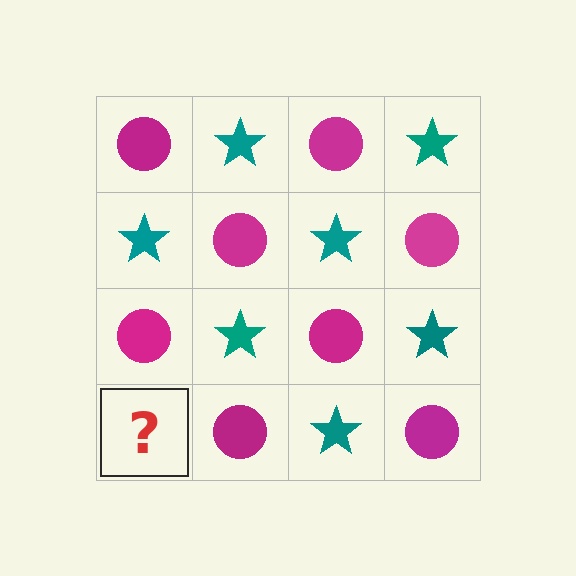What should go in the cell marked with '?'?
The missing cell should contain a teal star.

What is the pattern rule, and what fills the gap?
The rule is that it alternates magenta circle and teal star in a checkerboard pattern. The gap should be filled with a teal star.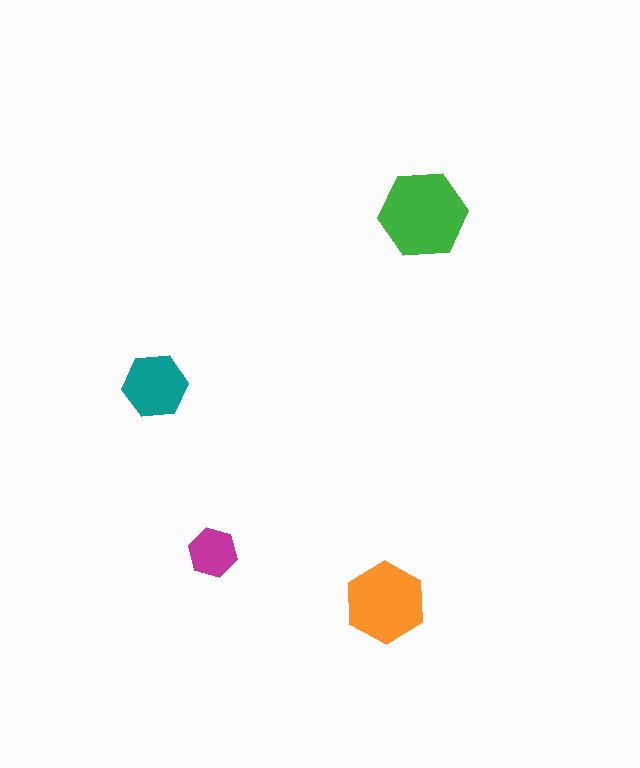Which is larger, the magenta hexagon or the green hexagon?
The green one.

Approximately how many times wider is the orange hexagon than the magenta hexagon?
About 1.5 times wider.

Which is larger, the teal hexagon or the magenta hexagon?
The teal one.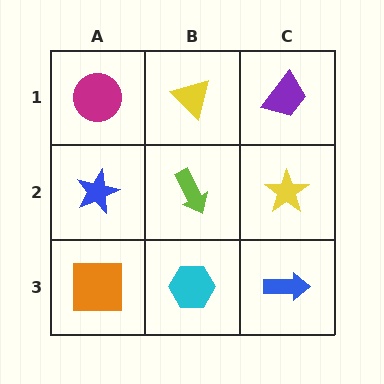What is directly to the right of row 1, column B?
A purple trapezoid.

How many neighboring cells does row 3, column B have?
3.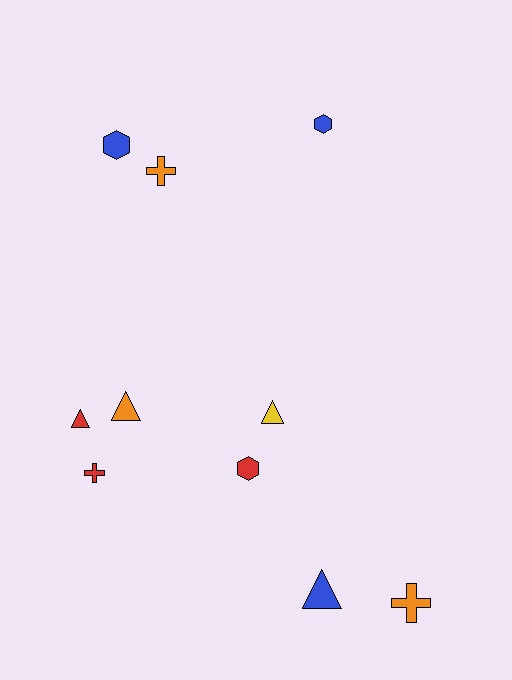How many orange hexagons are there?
There are no orange hexagons.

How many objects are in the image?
There are 10 objects.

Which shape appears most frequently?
Triangle, with 4 objects.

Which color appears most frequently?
Blue, with 3 objects.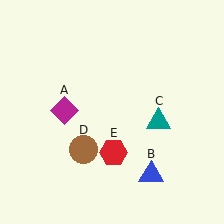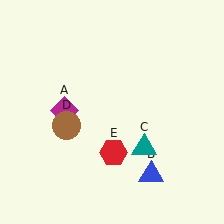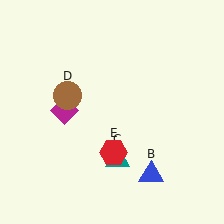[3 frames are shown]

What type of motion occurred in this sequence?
The teal triangle (object C), brown circle (object D) rotated clockwise around the center of the scene.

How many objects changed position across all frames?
2 objects changed position: teal triangle (object C), brown circle (object D).